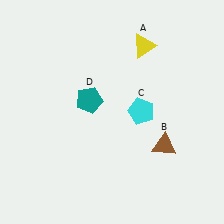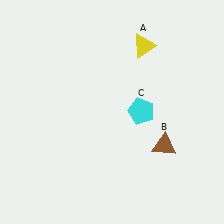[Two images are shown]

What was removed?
The teal pentagon (D) was removed in Image 2.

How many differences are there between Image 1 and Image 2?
There is 1 difference between the two images.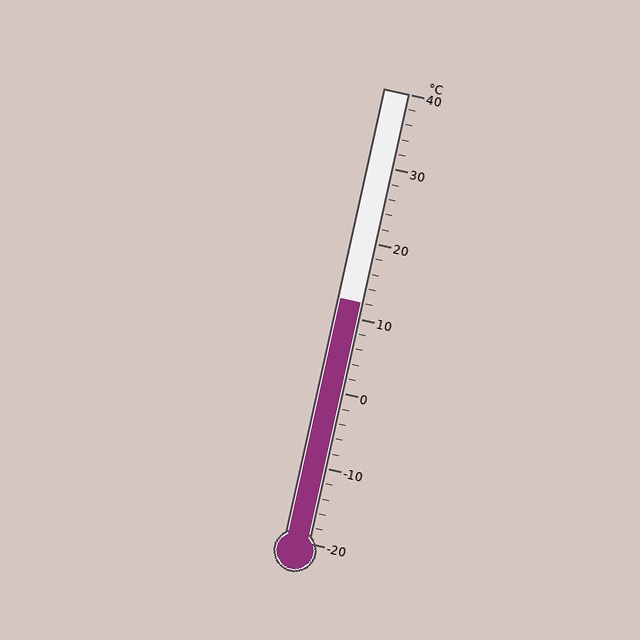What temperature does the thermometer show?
The thermometer shows approximately 12°C.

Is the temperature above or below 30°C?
The temperature is below 30°C.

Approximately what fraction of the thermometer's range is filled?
The thermometer is filled to approximately 55% of its range.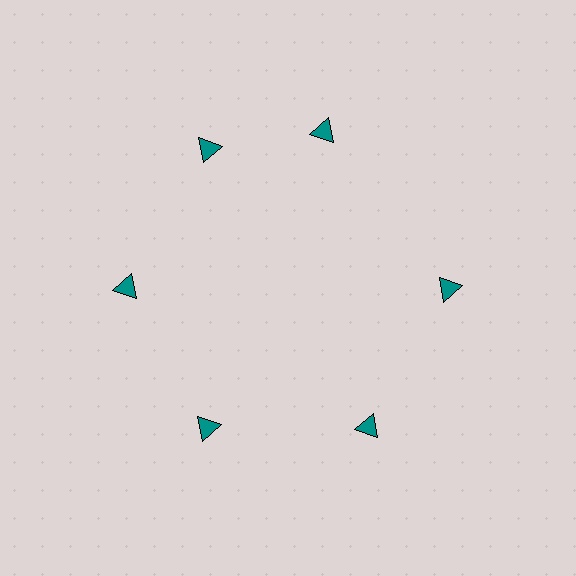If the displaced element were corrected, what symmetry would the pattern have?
It would have 6-fold rotational symmetry — the pattern would map onto itself every 60 degrees.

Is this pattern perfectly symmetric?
No. The 6 teal triangles are arranged in a ring, but one element near the 1 o'clock position is rotated out of alignment along the ring, breaking the 6-fold rotational symmetry.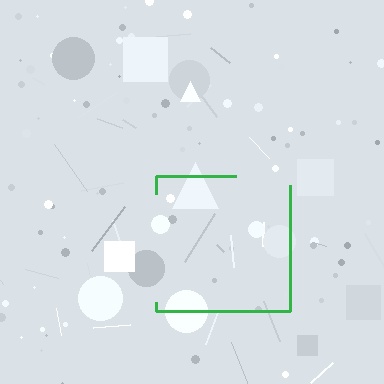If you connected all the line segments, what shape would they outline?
They would outline a square.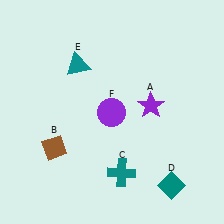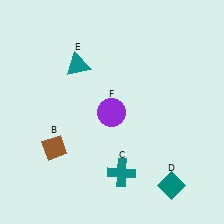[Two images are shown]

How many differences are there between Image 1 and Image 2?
There is 1 difference between the two images.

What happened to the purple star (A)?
The purple star (A) was removed in Image 2. It was in the top-right area of Image 1.